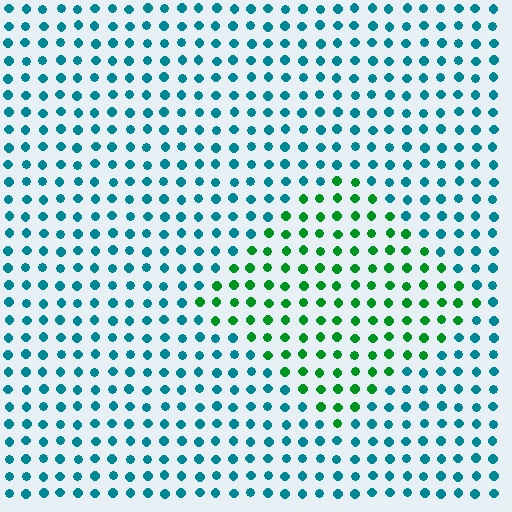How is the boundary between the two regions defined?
The boundary is defined purely by a slight shift in hue (about 52 degrees). Spacing, size, and orientation are identical on both sides.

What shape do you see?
I see a diamond.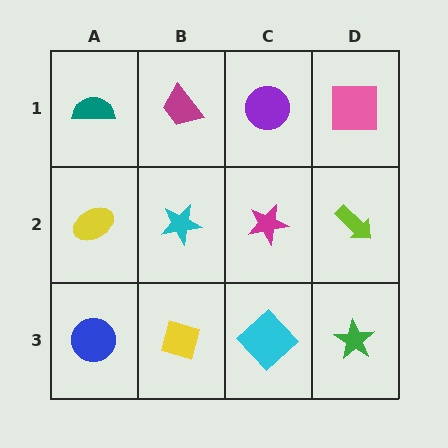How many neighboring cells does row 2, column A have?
3.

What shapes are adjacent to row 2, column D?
A pink square (row 1, column D), a green star (row 3, column D), a magenta star (row 2, column C).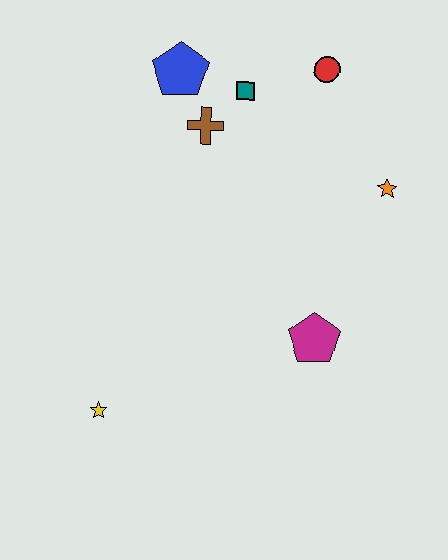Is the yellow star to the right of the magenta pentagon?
No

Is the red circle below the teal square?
No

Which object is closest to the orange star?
The red circle is closest to the orange star.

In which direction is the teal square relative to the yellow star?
The teal square is above the yellow star.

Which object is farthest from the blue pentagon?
The yellow star is farthest from the blue pentagon.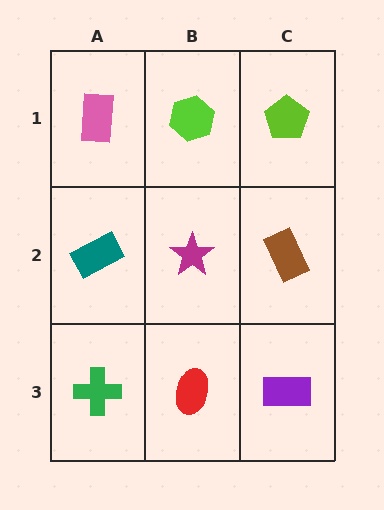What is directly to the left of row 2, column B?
A teal rectangle.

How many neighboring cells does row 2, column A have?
3.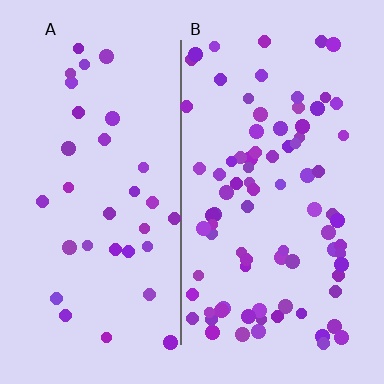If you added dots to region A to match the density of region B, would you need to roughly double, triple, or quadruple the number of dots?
Approximately triple.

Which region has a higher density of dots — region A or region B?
B (the right).